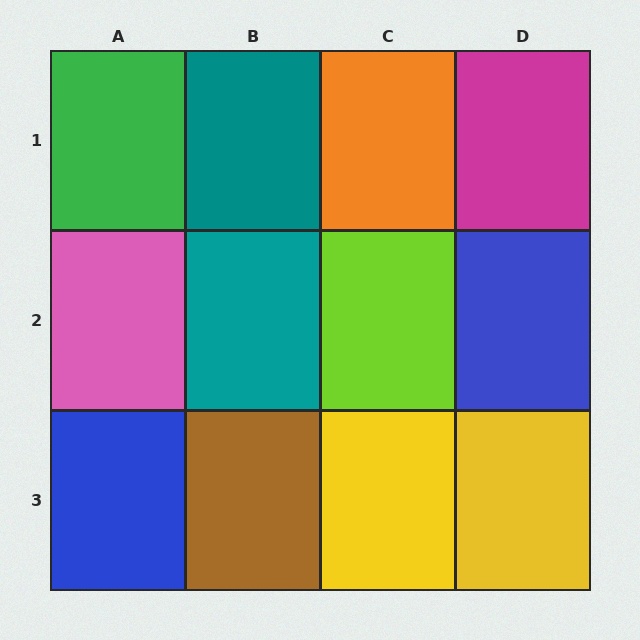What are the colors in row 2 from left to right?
Pink, teal, lime, blue.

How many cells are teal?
2 cells are teal.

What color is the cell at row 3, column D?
Yellow.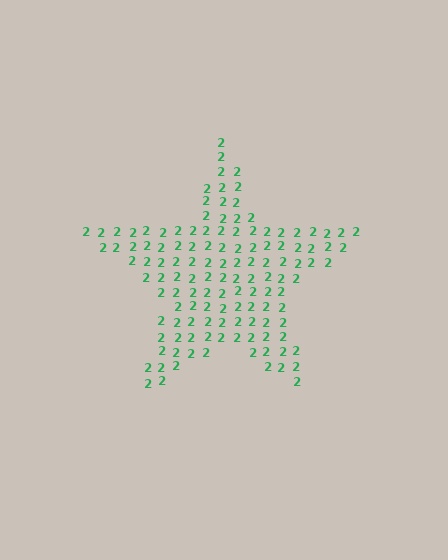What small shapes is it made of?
It is made of small digit 2's.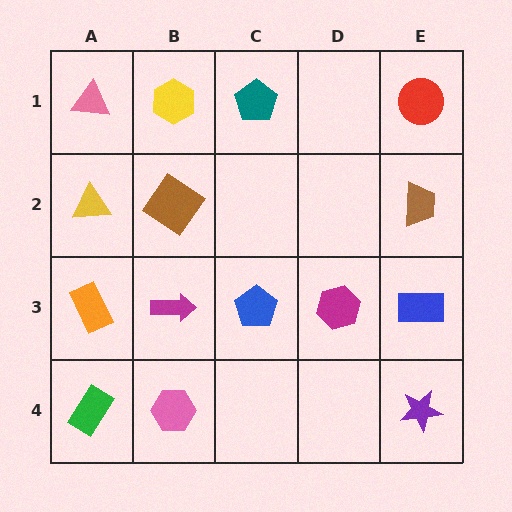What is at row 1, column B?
A yellow hexagon.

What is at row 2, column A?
A yellow triangle.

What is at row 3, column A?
An orange rectangle.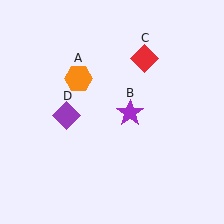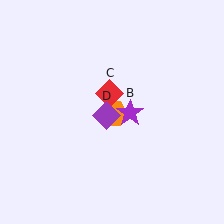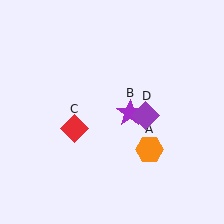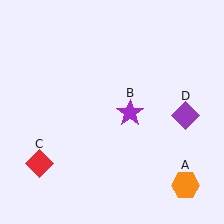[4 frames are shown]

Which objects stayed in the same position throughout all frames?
Purple star (object B) remained stationary.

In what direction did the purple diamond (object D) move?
The purple diamond (object D) moved right.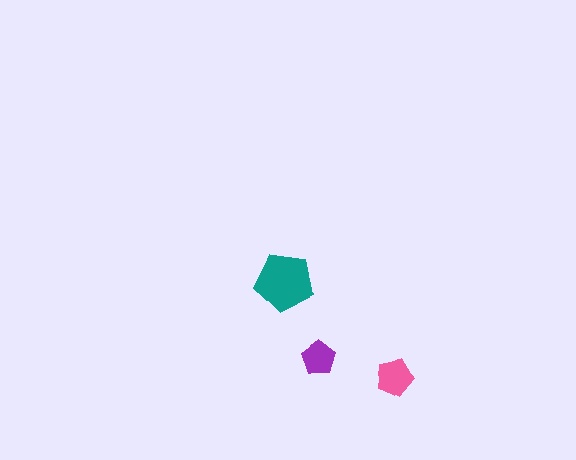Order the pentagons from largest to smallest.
the teal one, the pink one, the purple one.